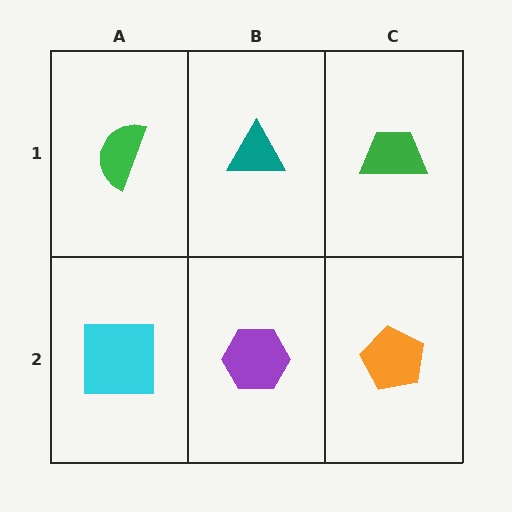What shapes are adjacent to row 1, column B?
A purple hexagon (row 2, column B), a green semicircle (row 1, column A), a green trapezoid (row 1, column C).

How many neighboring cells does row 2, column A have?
2.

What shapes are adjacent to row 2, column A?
A green semicircle (row 1, column A), a purple hexagon (row 2, column B).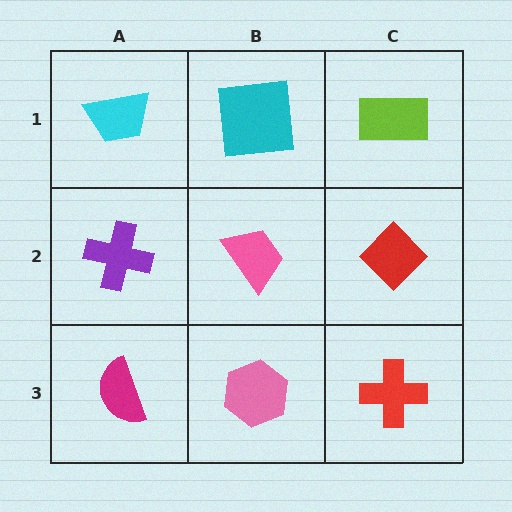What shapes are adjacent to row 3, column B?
A pink trapezoid (row 2, column B), a magenta semicircle (row 3, column A), a red cross (row 3, column C).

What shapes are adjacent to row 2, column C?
A lime rectangle (row 1, column C), a red cross (row 3, column C), a pink trapezoid (row 2, column B).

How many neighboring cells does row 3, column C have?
2.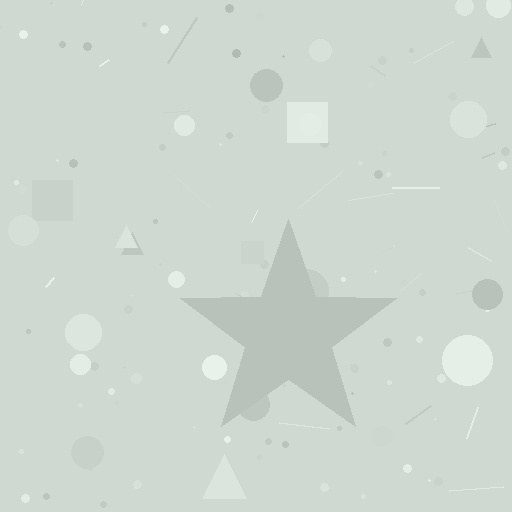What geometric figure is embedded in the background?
A star is embedded in the background.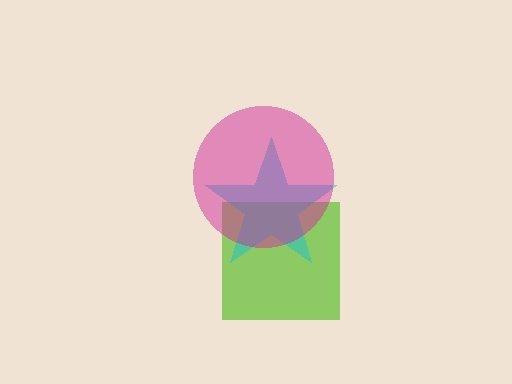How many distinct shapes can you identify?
There are 3 distinct shapes: a lime square, a cyan star, a magenta circle.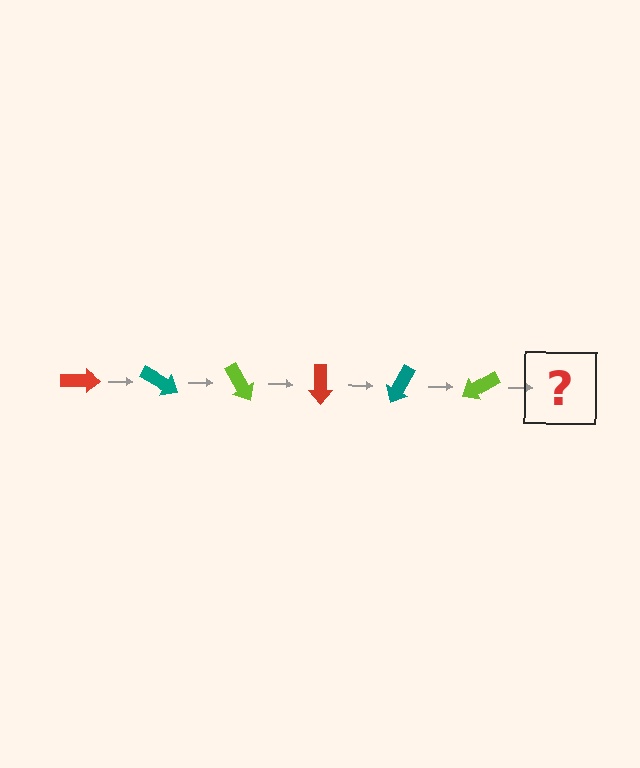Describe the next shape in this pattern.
It should be a red arrow, rotated 180 degrees from the start.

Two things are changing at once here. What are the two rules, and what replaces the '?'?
The two rules are that it rotates 30 degrees each step and the color cycles through red, teal, and lime. The '?' should be a red arrow, rotated 180 degrees from the start.